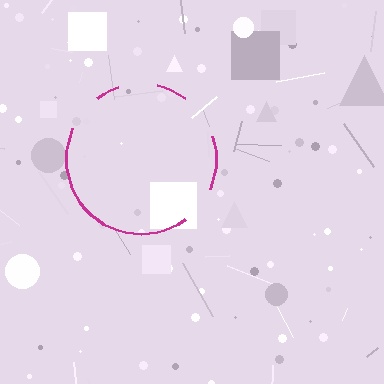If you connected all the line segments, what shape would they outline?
They would outline a circle.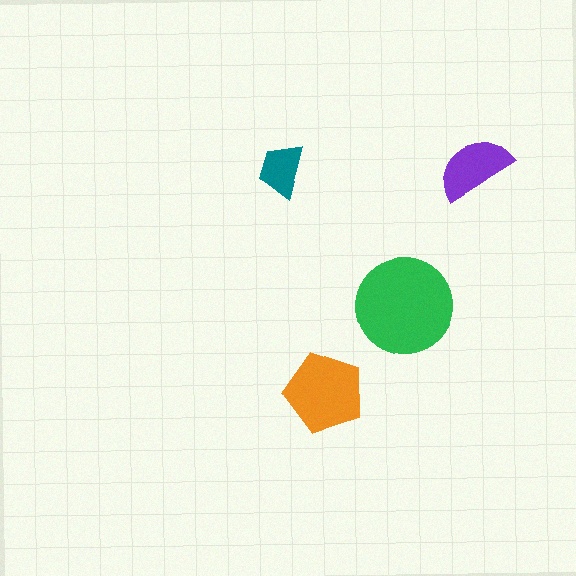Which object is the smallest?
The teal trapezoid.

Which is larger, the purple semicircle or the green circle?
The green circle.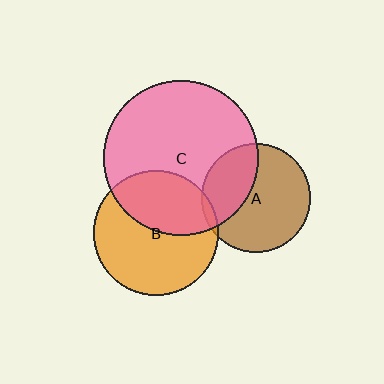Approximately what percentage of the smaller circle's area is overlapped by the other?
Approximately 40%.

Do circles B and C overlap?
Yes.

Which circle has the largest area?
Circle C (pink).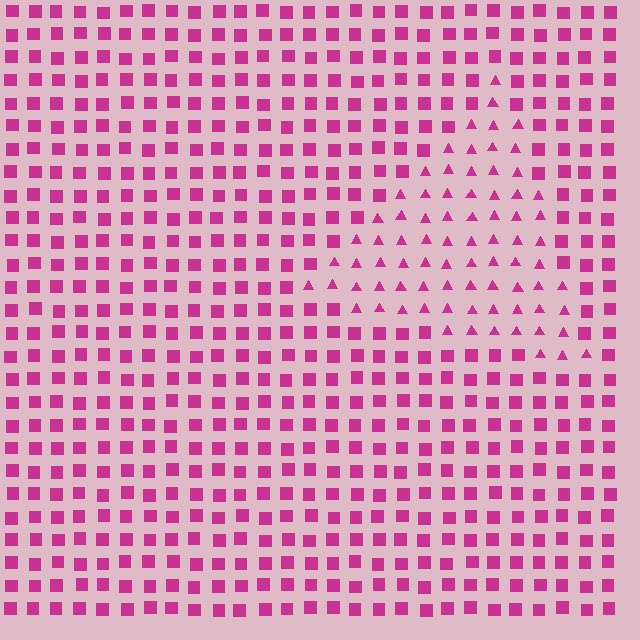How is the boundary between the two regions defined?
The boundary is defined by a change in element shape: triangles inside vs. squares outside. All elements share the same color and spacing.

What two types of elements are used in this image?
The image uses triangles inside the triangle region and squares outside it.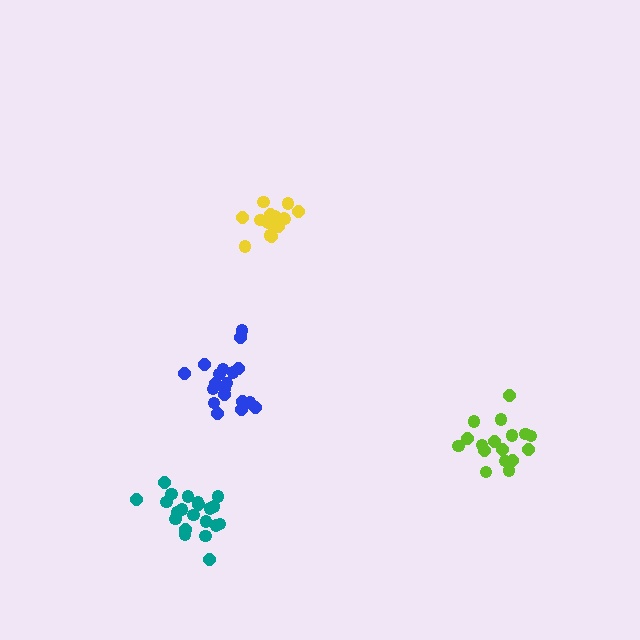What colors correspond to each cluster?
The clusters are colored: blue, yellow, lime, teal.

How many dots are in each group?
Group 1: 19 dots, Group 2: 15 dots, Group 3: 18 dots, Group 4: 21 dots (73 total).